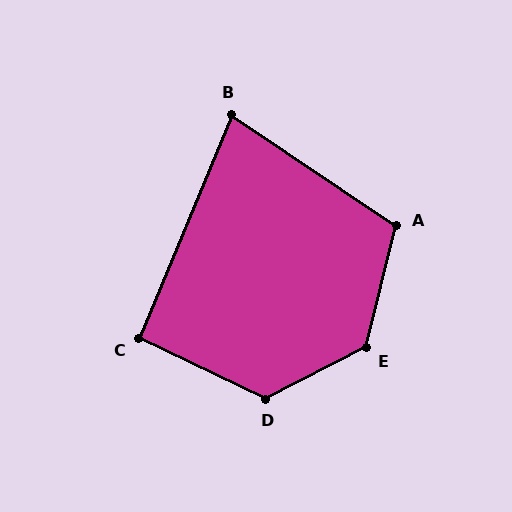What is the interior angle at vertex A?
Approximately 110 degrees (obtuse).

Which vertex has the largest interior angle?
E, at approximately 131 degrees.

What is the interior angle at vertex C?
Approximately 93 degrees (approximately right).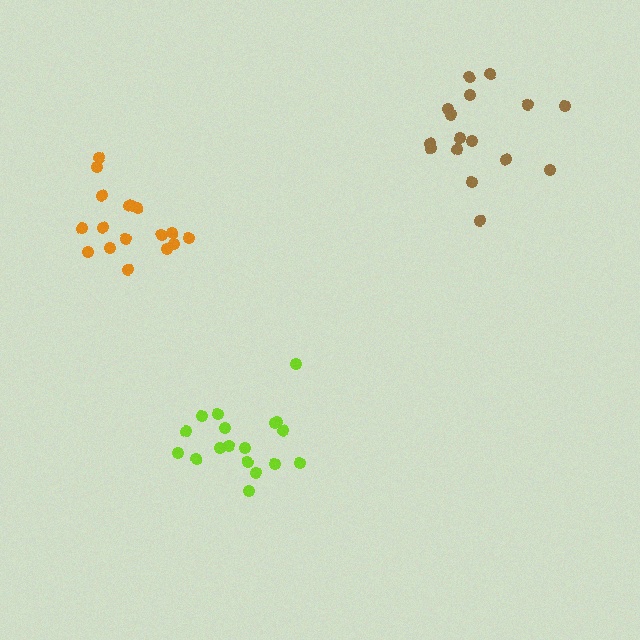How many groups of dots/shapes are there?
There are 3 groups.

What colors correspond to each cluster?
The clusters are colored: lime, brown, orange.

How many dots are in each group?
Group 1: 18 dots, Group 2: 16 dots, Group 3: 17 dots (51 total).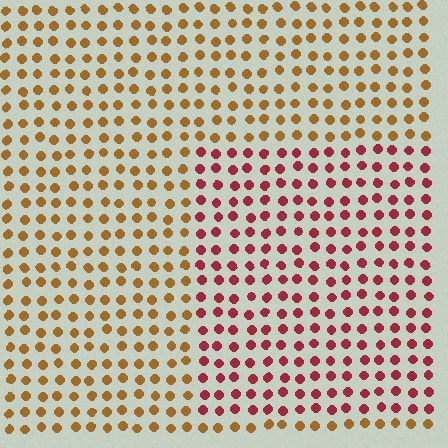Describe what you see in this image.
The image is filled with small brown elements in a uniform arrangement. A rectangle-shaped region is visible where the elements are tinted to a slightly different hue, forming a subtle color boundary.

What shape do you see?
I see a rectangle.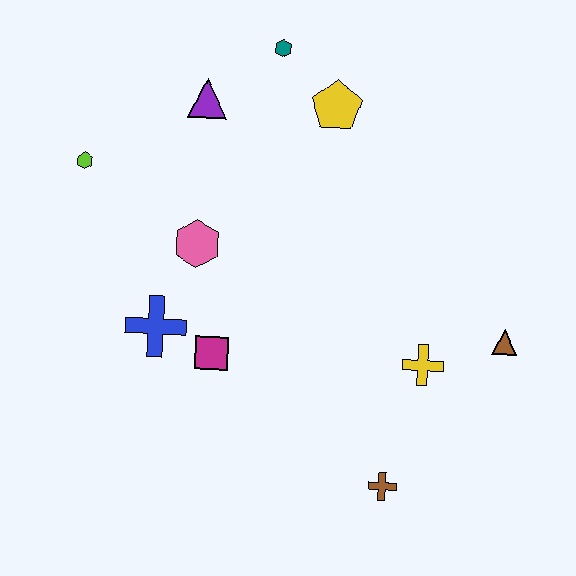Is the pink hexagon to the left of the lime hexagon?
No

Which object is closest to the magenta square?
The blue cross is closest to the magenta square.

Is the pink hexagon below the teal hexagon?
Yes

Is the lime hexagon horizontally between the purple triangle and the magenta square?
No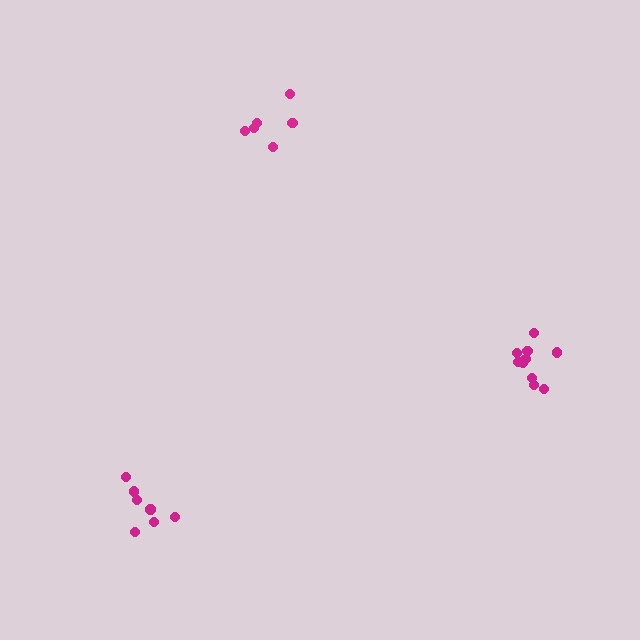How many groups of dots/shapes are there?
There are 3 groups.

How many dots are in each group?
Group 1: 7 dots, Group 2: 11 dots, Group 3: 6 dots (24 total).